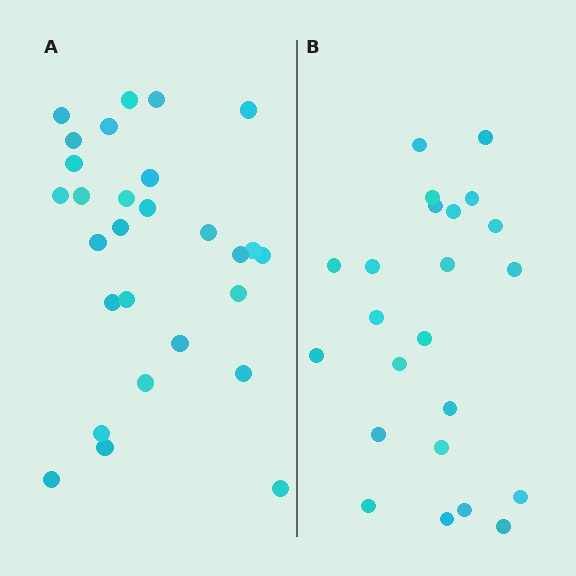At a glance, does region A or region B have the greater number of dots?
Region A (the left region) has more dots.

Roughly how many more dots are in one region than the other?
Region A has about 5 more dots than region B.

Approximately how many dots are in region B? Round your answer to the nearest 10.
About 20 dots. (The exact count is 23, which rounds to 20.)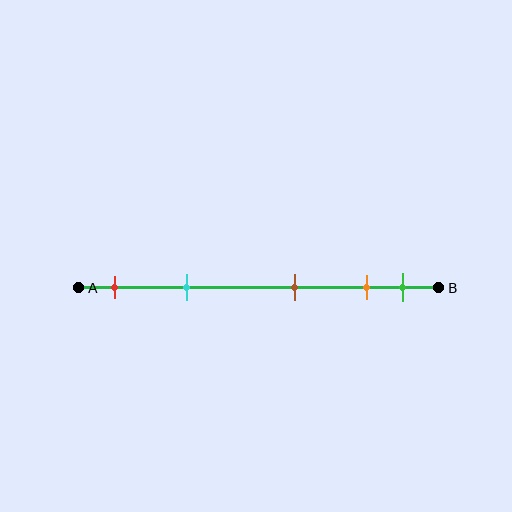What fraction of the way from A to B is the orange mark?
The orange mark is approximately 80% (0.8) of the way from A to B.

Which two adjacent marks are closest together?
The orange and green marks are the closest adjacent pair.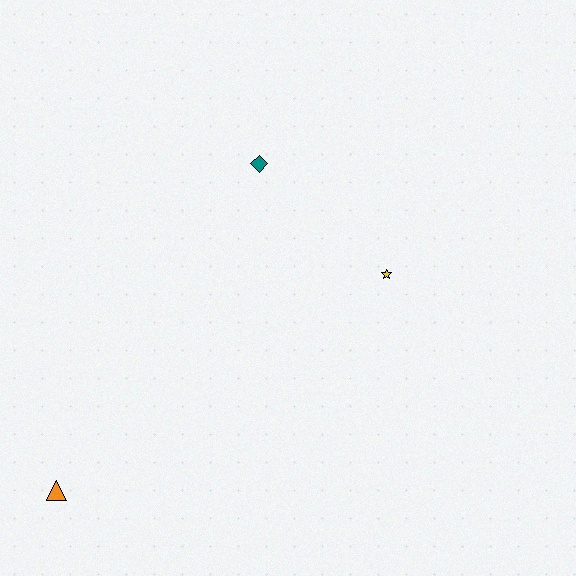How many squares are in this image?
There are no squares.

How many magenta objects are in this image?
There are no magenta objects.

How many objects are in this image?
There are 3 objects.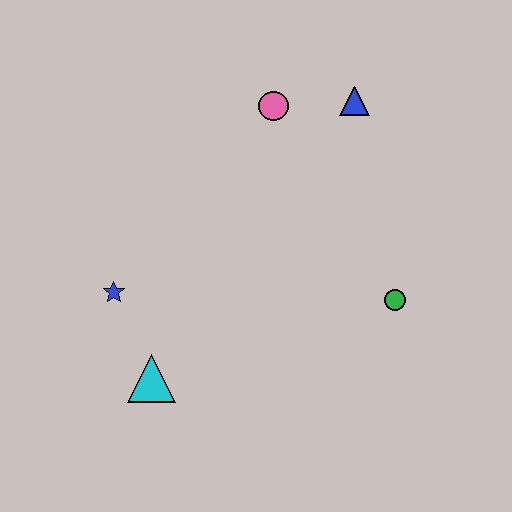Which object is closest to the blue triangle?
The pink circle is closest to the blue triangle.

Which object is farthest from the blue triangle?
The cyan triangle is farthest from the blue triangle.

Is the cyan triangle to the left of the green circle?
Yes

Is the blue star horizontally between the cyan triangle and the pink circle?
No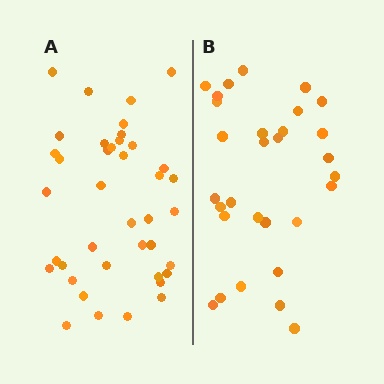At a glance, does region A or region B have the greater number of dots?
Region A (the left region) has more dots.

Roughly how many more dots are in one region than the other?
Region A has roughly 10 or so more dots than region B.